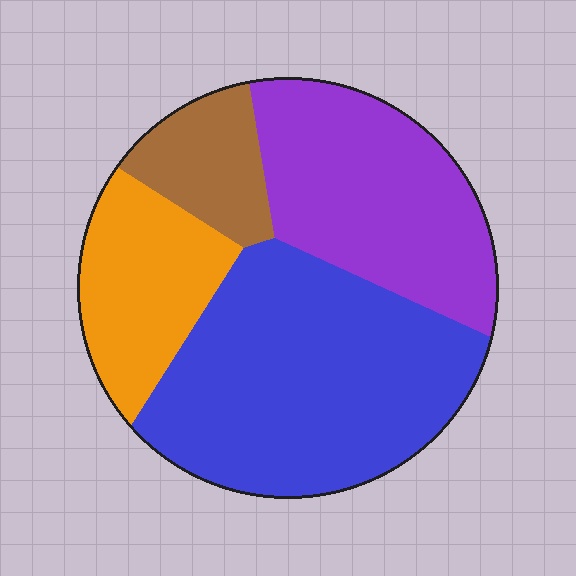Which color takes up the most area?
Blue, at roughly 45%.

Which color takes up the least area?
Brown, at roughly 10%.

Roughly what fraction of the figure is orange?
Orange takes up between a sixth and a third of the figure.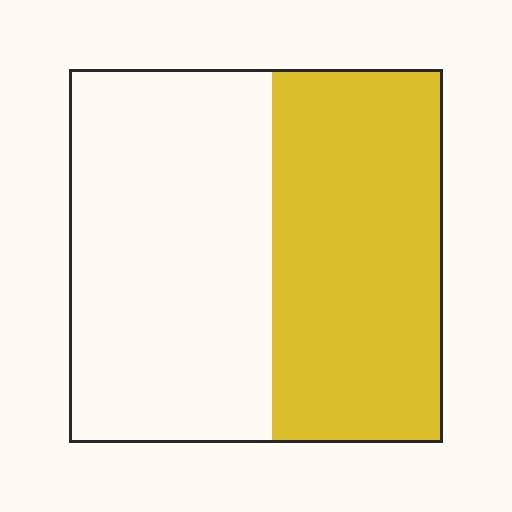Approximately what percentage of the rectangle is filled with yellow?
Approximately 45%.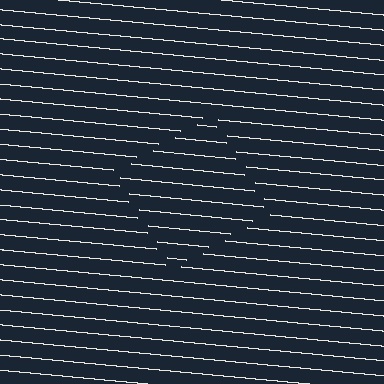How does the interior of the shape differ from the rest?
The interior of the shape contains the same grating, shifted by half a period — the contour is defined by the phase discontinuity where line-ends from the inner and outer gratings abut.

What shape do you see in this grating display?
An illusory square. The interior of the shape contains the same grating, shifted by half a period — the contour is defined by the phase discontinuity where line-ends from the inner and outer gratings abut.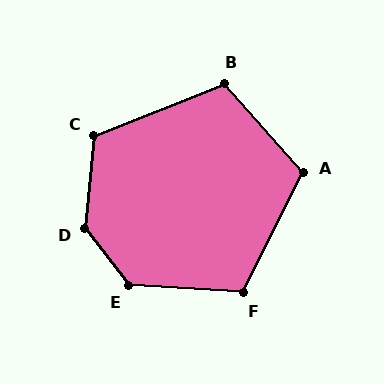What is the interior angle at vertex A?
Approximately 112 degrees (obtuse).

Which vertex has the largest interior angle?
D, at approximately 137 degrees.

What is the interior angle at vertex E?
Approximately 131 degrees (obtuse).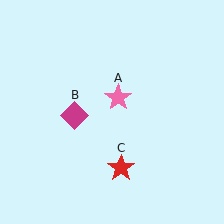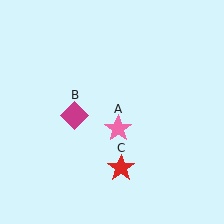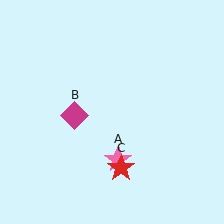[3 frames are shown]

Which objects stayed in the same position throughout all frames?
Magenta diamond (object B) and red star (object C) remained stationary.